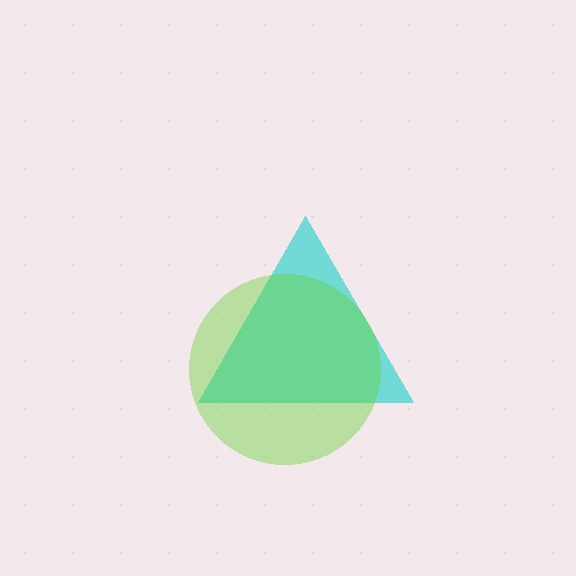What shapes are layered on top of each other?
The layered shapes are: a cyan triangle, a lime circle.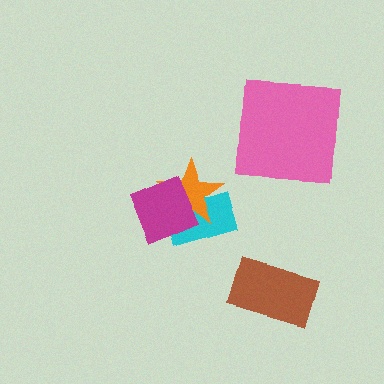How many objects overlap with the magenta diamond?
2 objects overlap with the magenta diamond.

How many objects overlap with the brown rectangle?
0 objects overlap with the brown rectangle.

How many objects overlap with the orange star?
2 objects overlap with the orange star.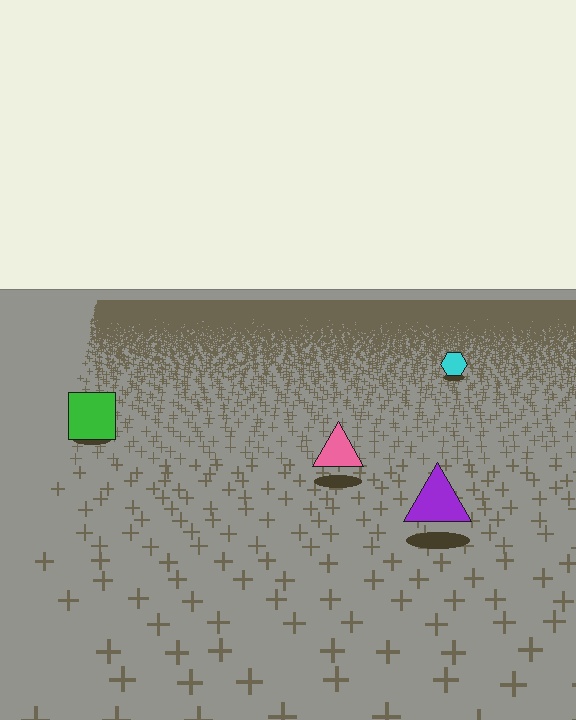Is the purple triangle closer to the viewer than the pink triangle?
Yes. The purple triangle is closer — you can tell from the texture gradient: the ground texture is coarser near it.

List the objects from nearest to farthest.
From nearest to farthest: the purple triangle, the pink triangle, the green square, the cyan hexagon.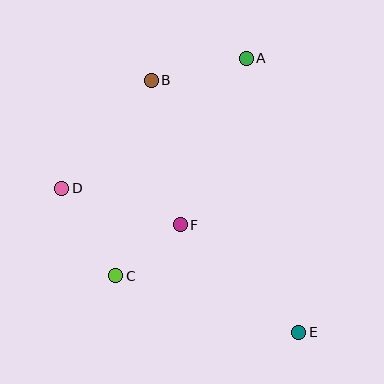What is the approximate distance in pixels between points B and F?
The distance between B and F is approximately 147 pixels.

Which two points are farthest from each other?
Points B and E are farthest from each other.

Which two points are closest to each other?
Points C and F are closest to each other.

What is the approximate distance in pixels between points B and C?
The distance between B and C is approximately 199 pixels.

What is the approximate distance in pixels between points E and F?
The distance between E and F is approximately 160 pixels.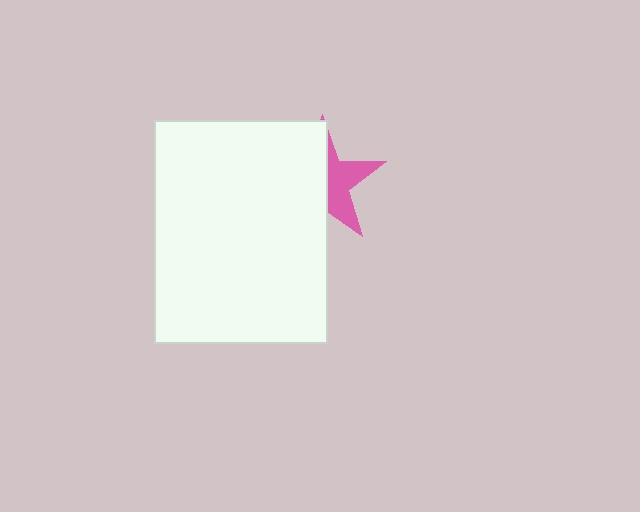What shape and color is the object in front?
The object in front is a white rectangle.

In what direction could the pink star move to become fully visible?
The pink star could move right. That would shift it out from behind the white rectangle entirely.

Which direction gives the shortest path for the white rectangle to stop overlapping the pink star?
Moving left gives the shortest separation.